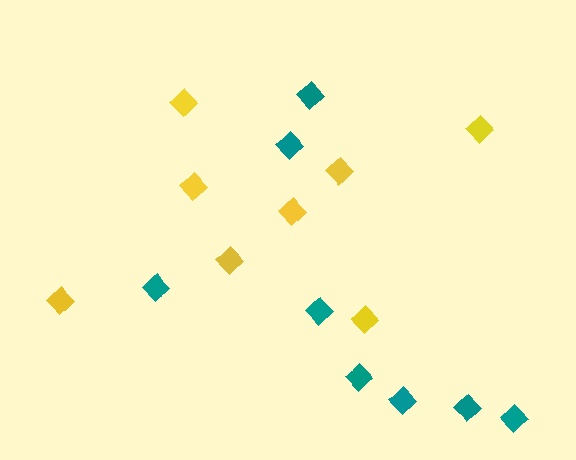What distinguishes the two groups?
There are 2 groups: one group of yellow diamonds (8) and one group of teal diamonds (8).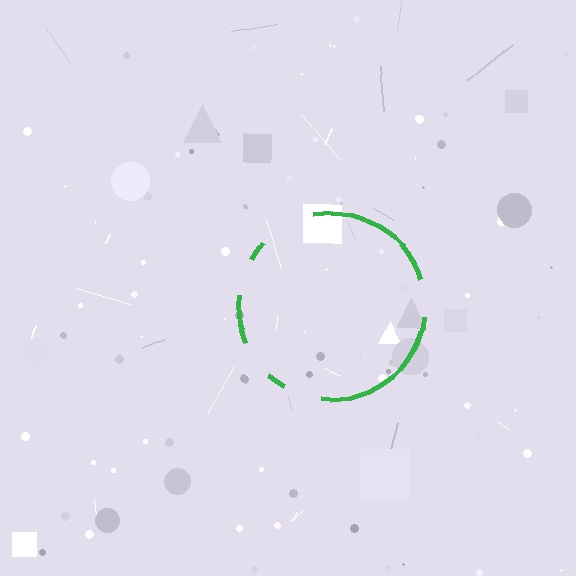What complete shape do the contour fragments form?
The contour fragments form a circle.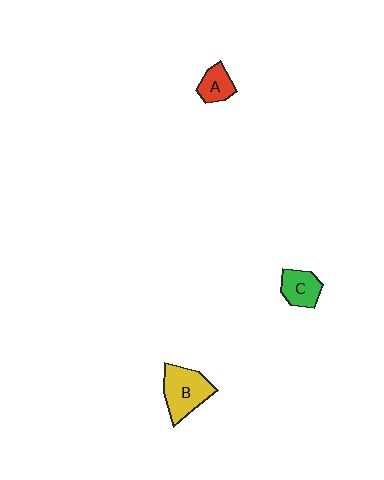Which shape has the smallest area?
Shape A (red).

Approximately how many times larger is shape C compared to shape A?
Approximately 1.2 times.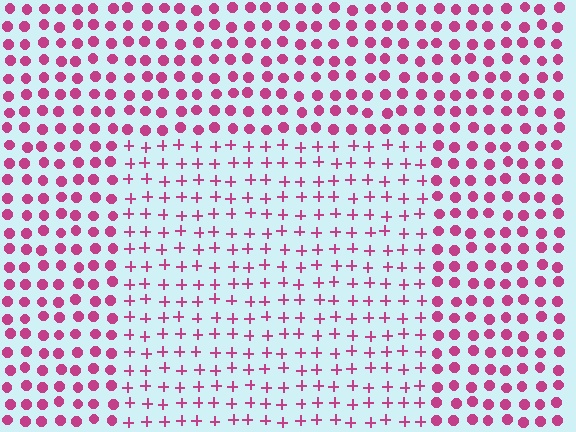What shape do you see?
I see a rectangle.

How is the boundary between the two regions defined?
The boundary is defined by a change in element shape: plus signs inside vs. circles outside. All elements share the same color and spacing.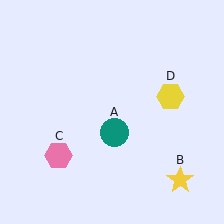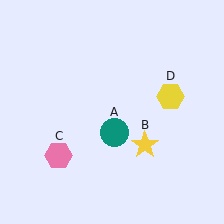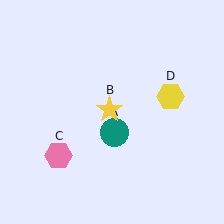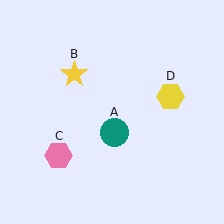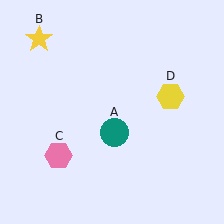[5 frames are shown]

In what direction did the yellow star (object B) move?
The yellow star (object B) moved up and to the left.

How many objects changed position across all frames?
1 object changed position: yellow star (object B).